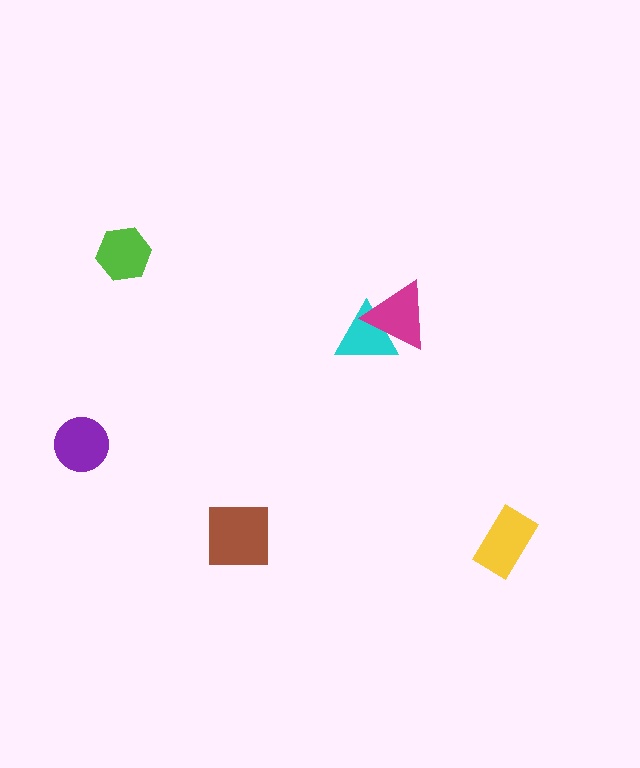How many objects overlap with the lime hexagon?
0 objects overlap with the lime hexagon.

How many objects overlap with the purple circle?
0 objects overlap with the purple circle.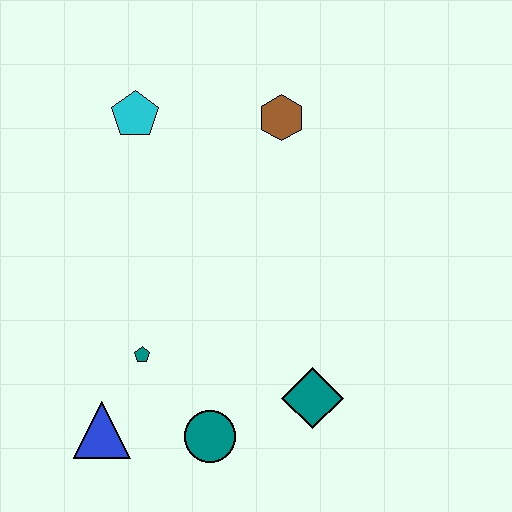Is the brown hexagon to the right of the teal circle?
Yes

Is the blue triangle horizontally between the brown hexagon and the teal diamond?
No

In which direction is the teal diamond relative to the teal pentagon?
The teal diamond is to the right of the teal pentagon.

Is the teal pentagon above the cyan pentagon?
No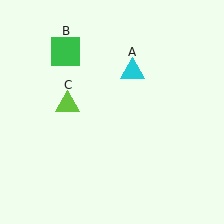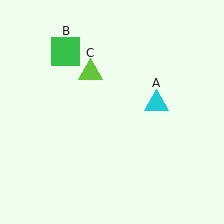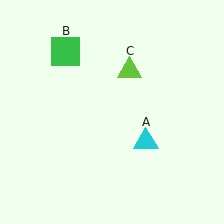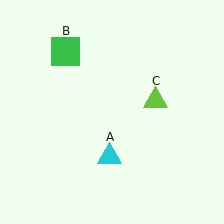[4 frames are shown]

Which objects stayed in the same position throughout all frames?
Green square (object B) remained stationary.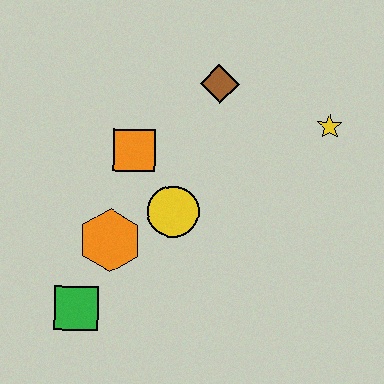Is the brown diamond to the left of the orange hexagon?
No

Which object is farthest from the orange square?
The yellow star is farthest from the orange square.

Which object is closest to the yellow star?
The brown diamond is closest to the yellow star.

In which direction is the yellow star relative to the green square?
The yellow star is to the right of the green square.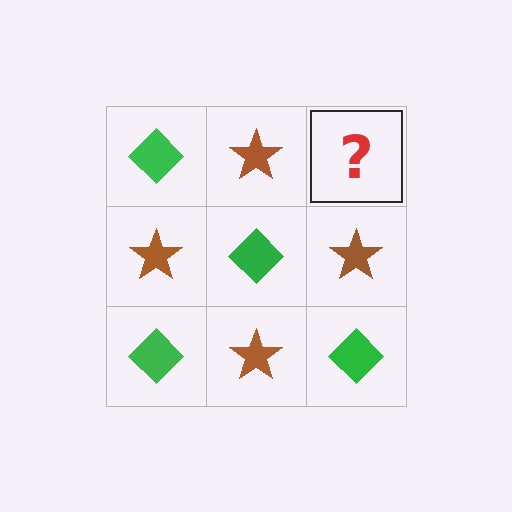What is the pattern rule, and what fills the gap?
The rule is that it alternates green diamond and brown star in a checkerboard pattern. The gap should be filled with a green diamond.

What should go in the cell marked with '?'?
The missing cell should contain a green diamond.